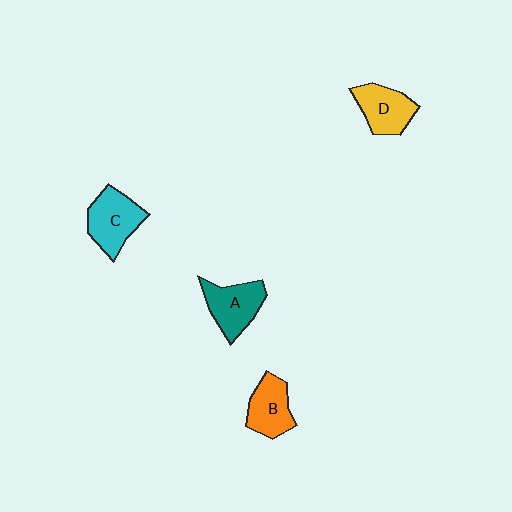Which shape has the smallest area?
Shape B (orange).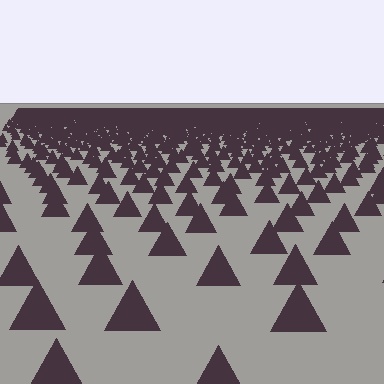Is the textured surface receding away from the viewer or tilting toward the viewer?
The surface is receding away from the viewer. Texture elements get smaller and denser toward the top.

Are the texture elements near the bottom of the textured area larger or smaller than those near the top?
Larger. Near the bottom, elements are closer to the viewer and appear at a bigger on-screen size.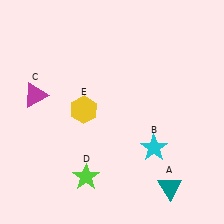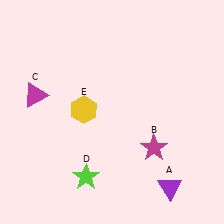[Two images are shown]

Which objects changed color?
A changed from teal to purple. B changed from cyan to magenta.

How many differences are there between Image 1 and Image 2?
There are 2 differences between the two images.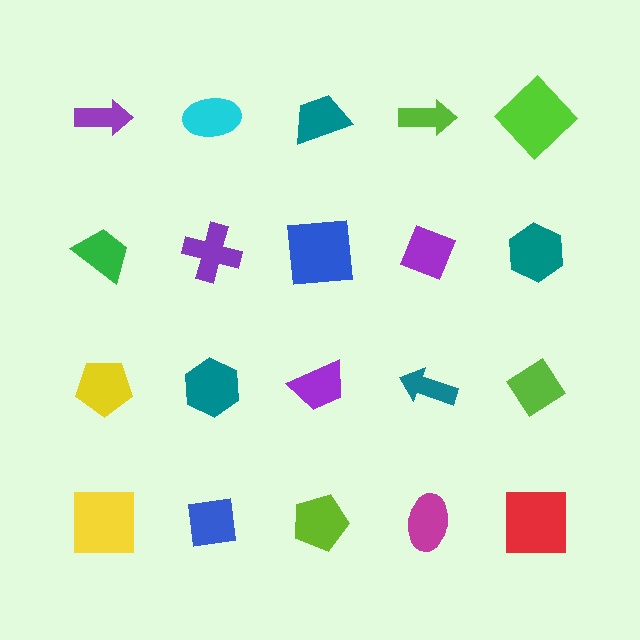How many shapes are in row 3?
5 shapes.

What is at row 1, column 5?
A lime diamond.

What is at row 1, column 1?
A purple arrow.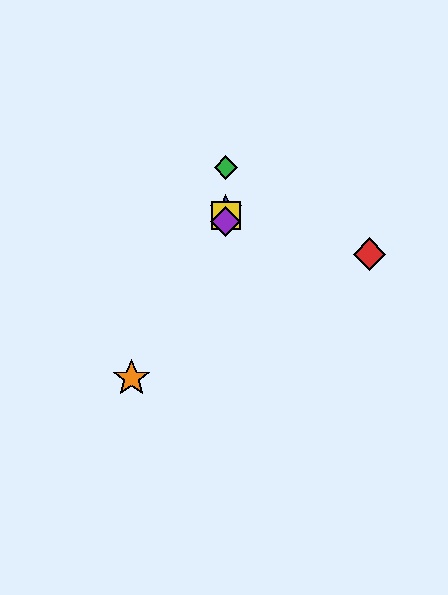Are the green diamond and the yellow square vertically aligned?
Yes, both are at x≈226.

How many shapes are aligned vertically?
4 shapes (the blue star, the green diamond, the yellow square, the purple diamond) are aligned vertically.